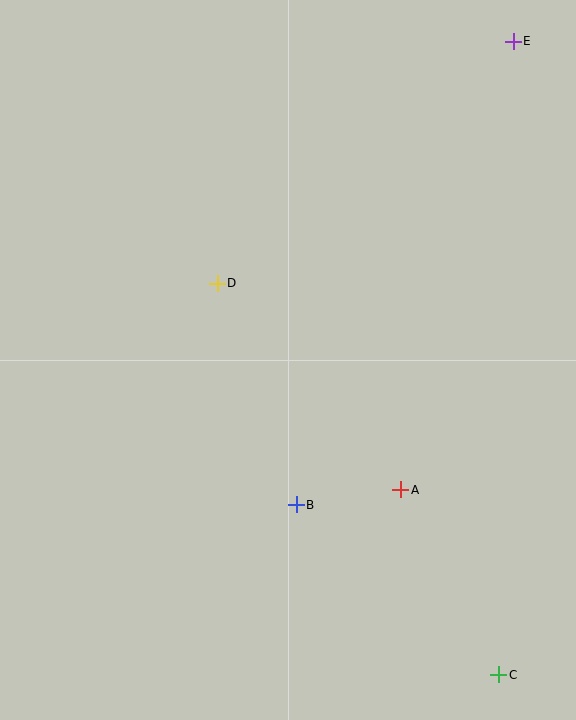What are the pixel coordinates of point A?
Point A is at (401, 490).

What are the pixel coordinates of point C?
Point C is at (499, 675).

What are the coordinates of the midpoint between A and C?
The midpoint between A and C is at (450, 582).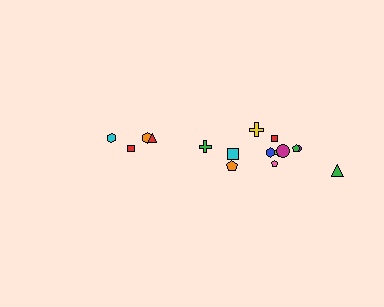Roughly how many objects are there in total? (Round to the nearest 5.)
Roughly 15 objects in total.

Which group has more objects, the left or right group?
The right group.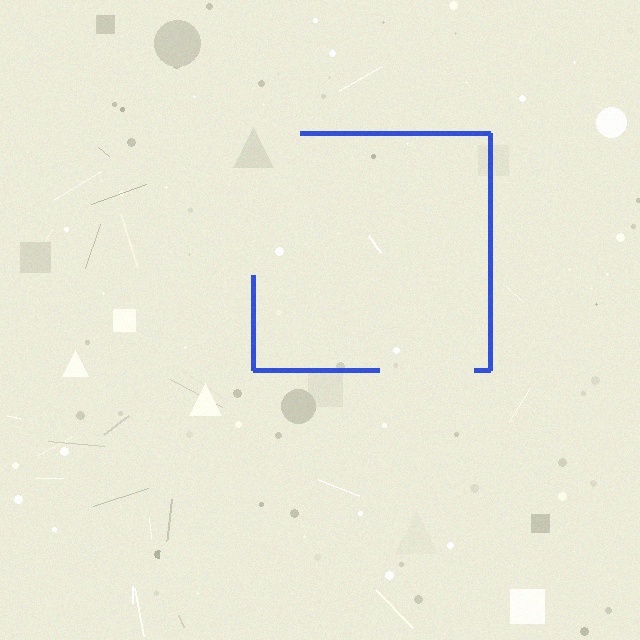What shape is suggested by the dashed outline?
The dashed outline suggests a square.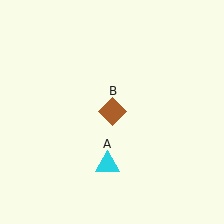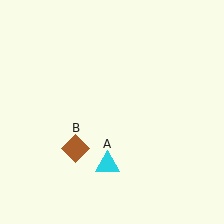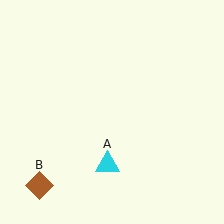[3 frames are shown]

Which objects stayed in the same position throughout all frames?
Cyan triangle (object A) remained stationary.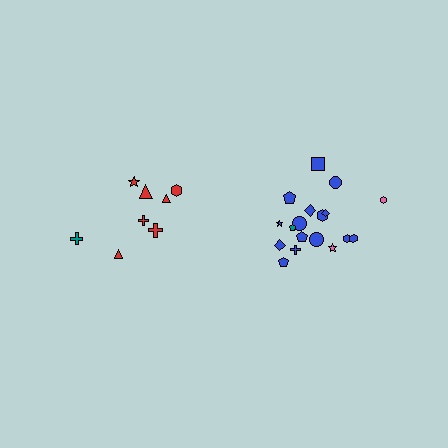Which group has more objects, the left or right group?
The right group.